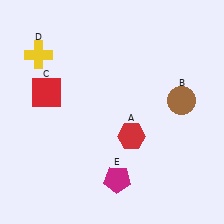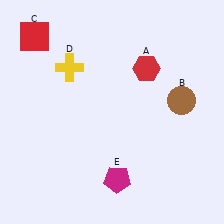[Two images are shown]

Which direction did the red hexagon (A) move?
The red hexagon (A) moved up.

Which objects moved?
The objects that moved are: the red hexagon (A), the red square (C), the yellow cross (D).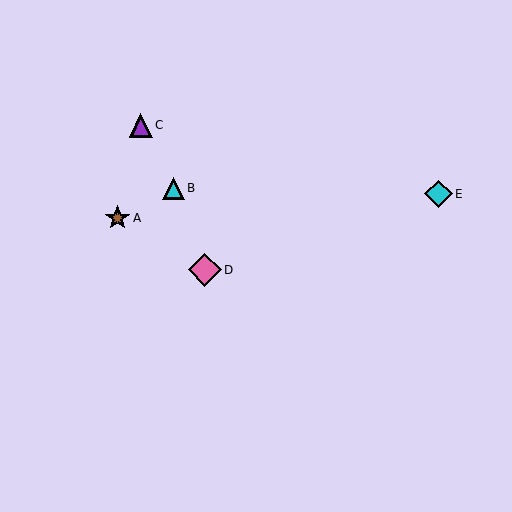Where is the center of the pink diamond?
The center of the pink diamond is at (205, 270).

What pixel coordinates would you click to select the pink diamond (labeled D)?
Click at (205, 270) to select the pink diamond D.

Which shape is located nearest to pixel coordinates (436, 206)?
The cyan diamond (labeled E) at (439, 194) is nearest to that location.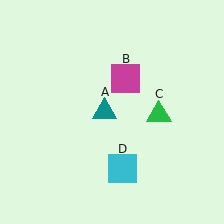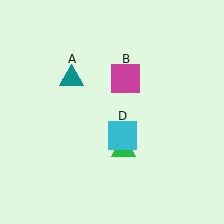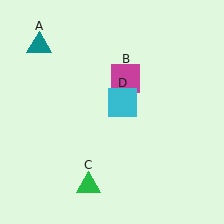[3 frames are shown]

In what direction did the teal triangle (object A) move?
The teal triangle (object A) moved up and to the left.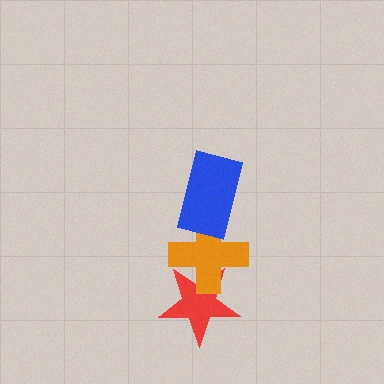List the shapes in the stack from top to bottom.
From top to bottom: the blue rectangle, the orange cross, the red star.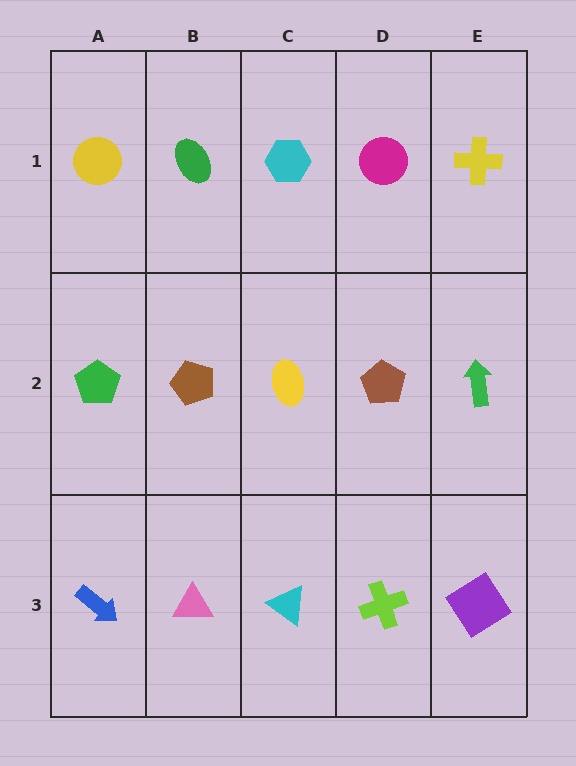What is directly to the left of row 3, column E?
A lime cross.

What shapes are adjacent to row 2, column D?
A magenta circle (row 1, column D), a lime cross (row 3, column D), a yellow ellipse (row 2, column C), a green arrow (row 2, column E).